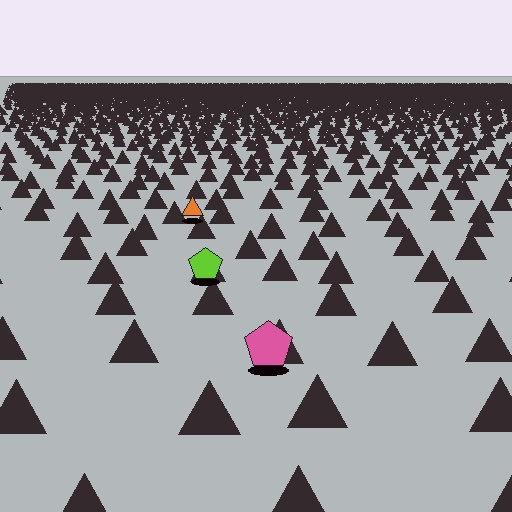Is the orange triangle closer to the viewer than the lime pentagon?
No. The lime pentagon is closer — you can tell from the texture gradient: the ground texture is coarser near it.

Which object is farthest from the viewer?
The orange triangle is farthest from the viewer. It appears smaller and the ground texture around it is denser.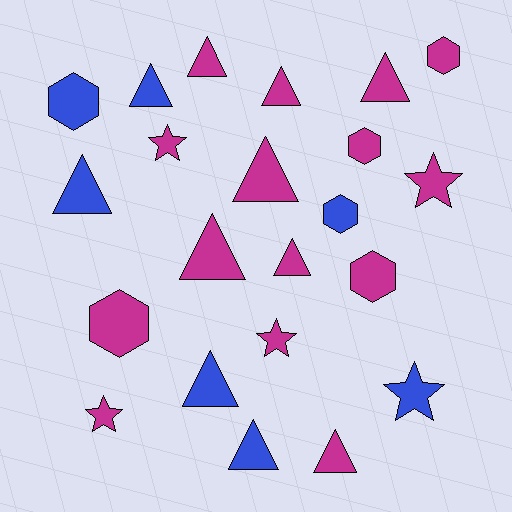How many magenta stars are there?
There are 4 magenta stars.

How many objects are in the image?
There are 22 objects.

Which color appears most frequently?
Magenta, with 15 objects.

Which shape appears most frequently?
Triangle, with 11 objects.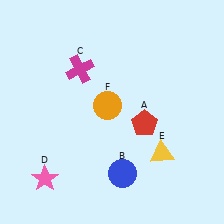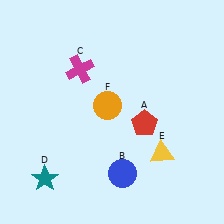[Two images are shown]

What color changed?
The star (D) changed from pink in Image 1 to teal in Image 2.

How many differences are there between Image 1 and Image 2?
There is 1 difference between the two images.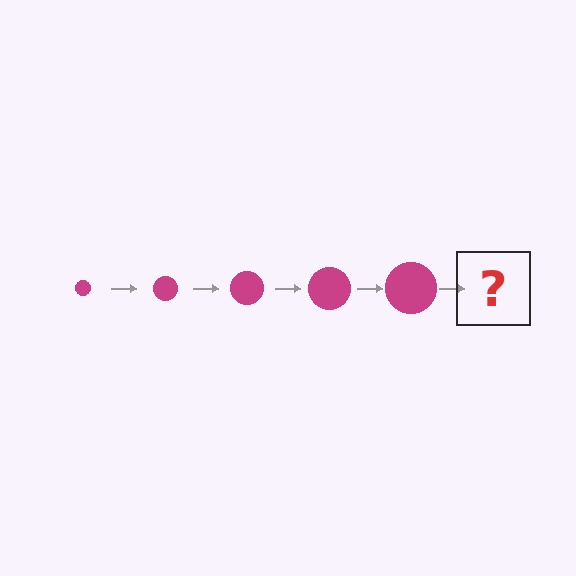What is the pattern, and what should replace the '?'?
The pattern is that the circle gets progressively larger each step. The '?' should be a magenta circle, larger than the previous one.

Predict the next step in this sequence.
The next step is a magenta circle, larger than the previous one.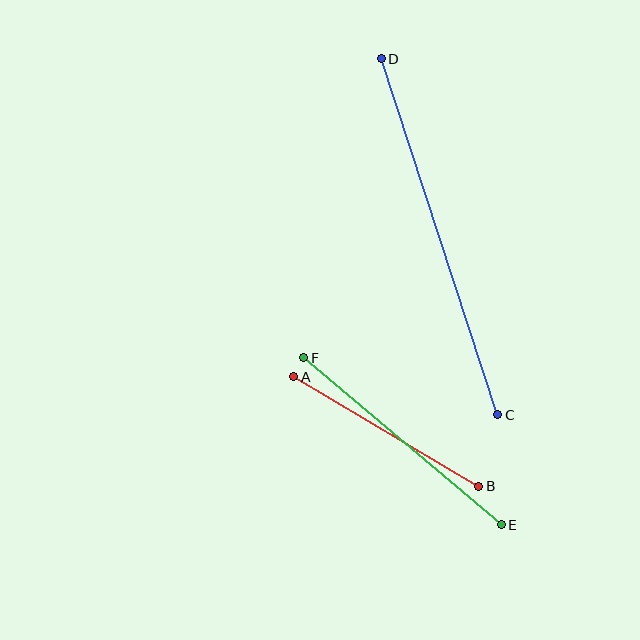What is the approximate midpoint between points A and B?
The midpoint is at approximately (386, 432) pixels.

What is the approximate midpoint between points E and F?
The midpoint is at approximately (402, 441) pixels.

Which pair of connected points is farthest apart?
Points C and D are farthest apart.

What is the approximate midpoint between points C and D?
The midpoint is at approximately (439, 237) pixels.